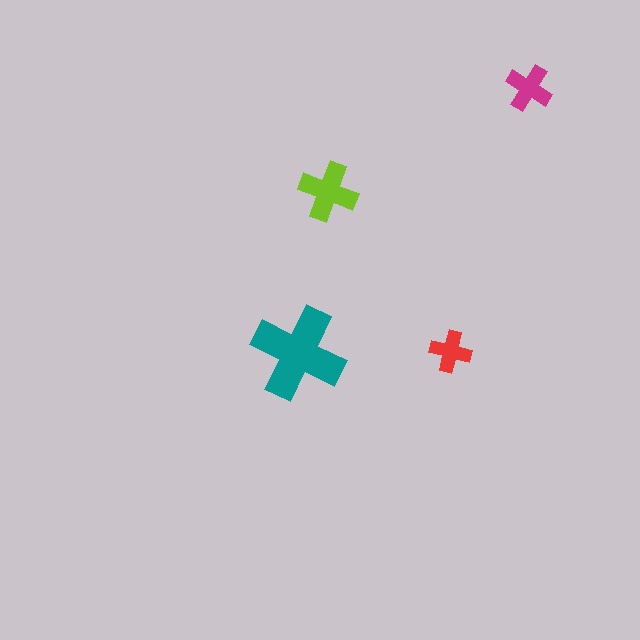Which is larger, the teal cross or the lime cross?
The teal one.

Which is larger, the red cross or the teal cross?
The teal one.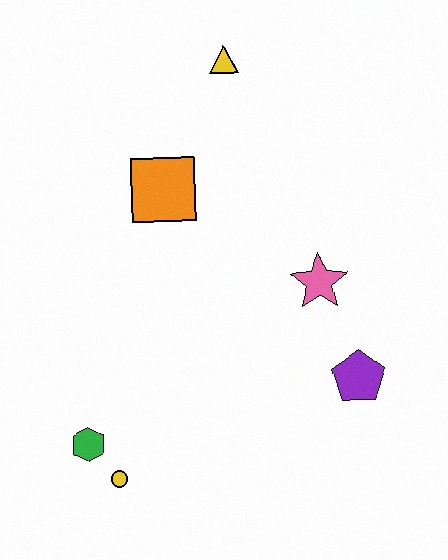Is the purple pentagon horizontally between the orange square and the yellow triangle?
No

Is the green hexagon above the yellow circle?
Yes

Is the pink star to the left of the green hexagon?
No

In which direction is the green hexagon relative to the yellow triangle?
The green hexagon is below the yellow triangle.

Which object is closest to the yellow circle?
The green hexagon is closest to the yellow circle.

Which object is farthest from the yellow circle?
The yellow triangle is farthest from the yellow circle.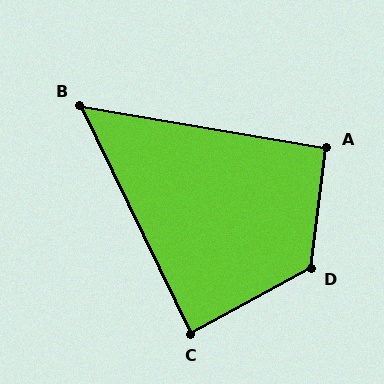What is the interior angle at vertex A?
Approximately 93 degrees (approximately right).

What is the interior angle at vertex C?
Approximately 87 degrees (approximately right).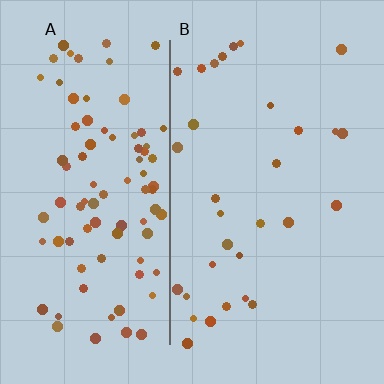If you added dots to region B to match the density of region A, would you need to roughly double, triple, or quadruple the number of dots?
Approximately triple.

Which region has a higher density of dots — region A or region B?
A (the left).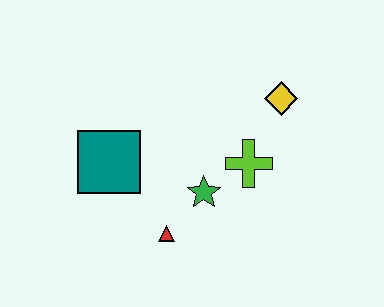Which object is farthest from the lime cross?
The teal square is farthest from the lime cross.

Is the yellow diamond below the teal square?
No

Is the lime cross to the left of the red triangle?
No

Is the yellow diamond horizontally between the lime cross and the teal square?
No